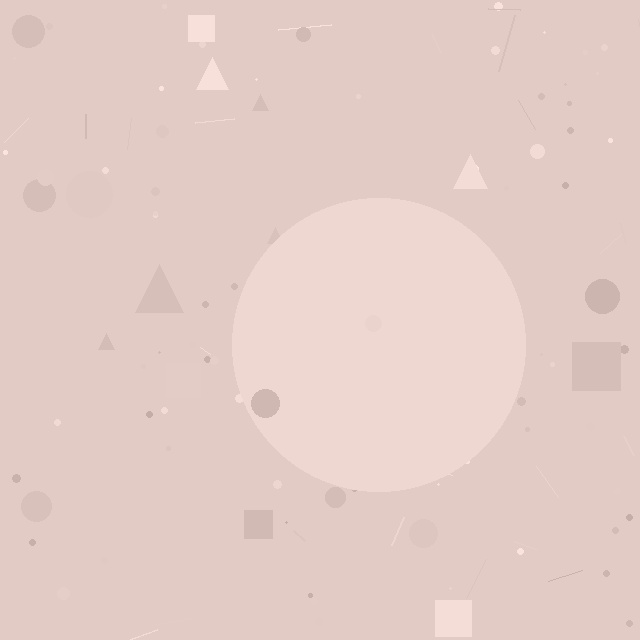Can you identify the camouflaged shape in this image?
The camouflaged shape is a circle.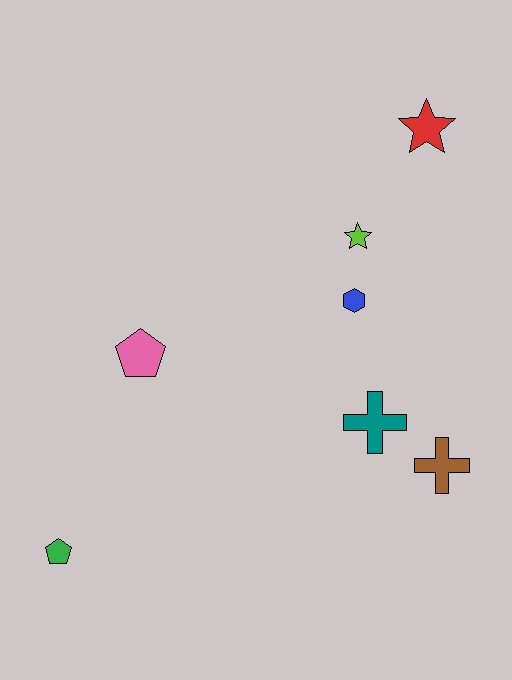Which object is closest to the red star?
The lime star is closest to the red star.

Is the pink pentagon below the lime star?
Yes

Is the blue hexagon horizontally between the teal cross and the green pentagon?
Yes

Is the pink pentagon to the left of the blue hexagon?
Yes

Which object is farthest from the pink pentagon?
The red star is farthest from the pink pentagon.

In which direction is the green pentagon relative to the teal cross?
The green pentagon is to the left of the teal cross.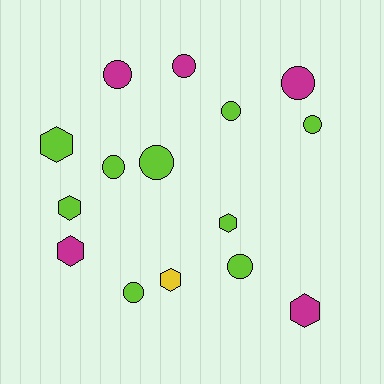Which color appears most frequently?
Lime, with 9 objects.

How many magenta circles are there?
There are 3 magenta circles.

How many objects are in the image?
There are 15 objects.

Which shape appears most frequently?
Circle, with 9 objects.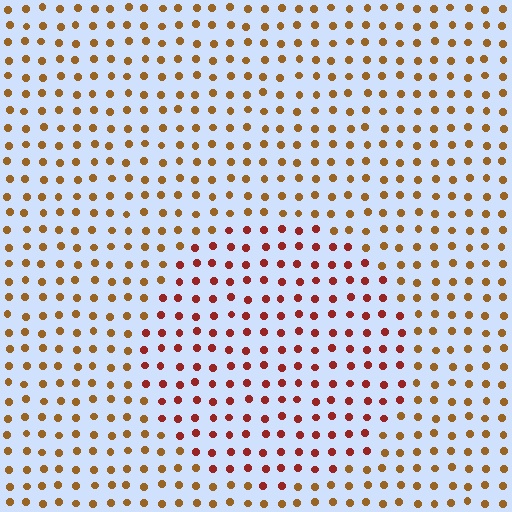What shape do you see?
I see a circle.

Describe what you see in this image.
The image is filled with small brown elements in a uniform arrangement. A circle-shaped region is visible where the elements are tinted to a slightly different hue, forming a subtle color boundary.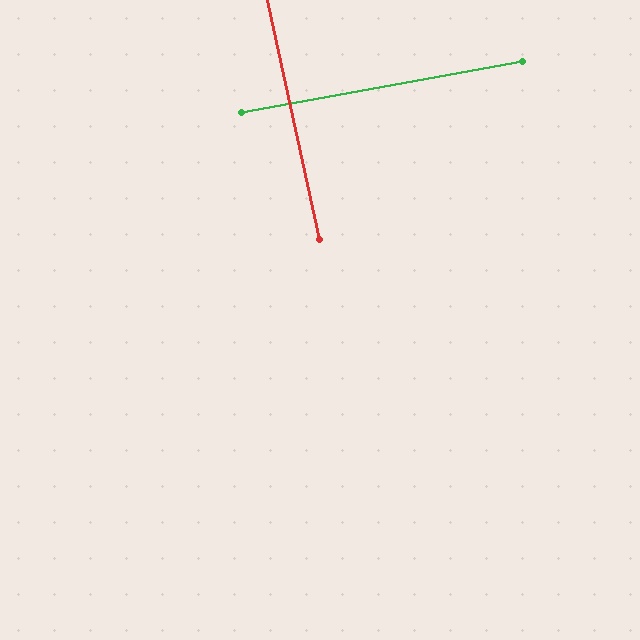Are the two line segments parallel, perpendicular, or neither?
Perpendicular — they meet at approximately 88°.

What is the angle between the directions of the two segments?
Approximately 88 degrees.